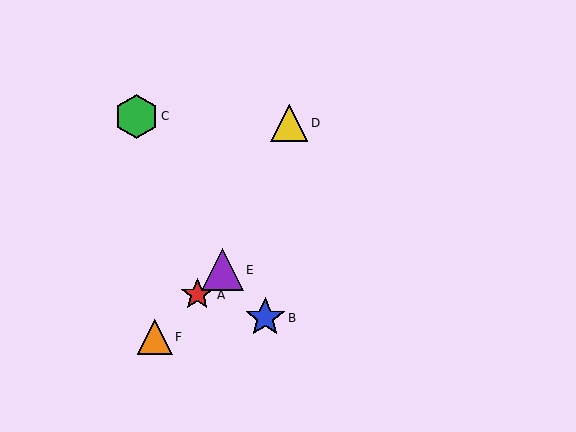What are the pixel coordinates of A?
Object A is at (197, 295).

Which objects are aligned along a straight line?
Objects A, E, F are aligned along a straight line.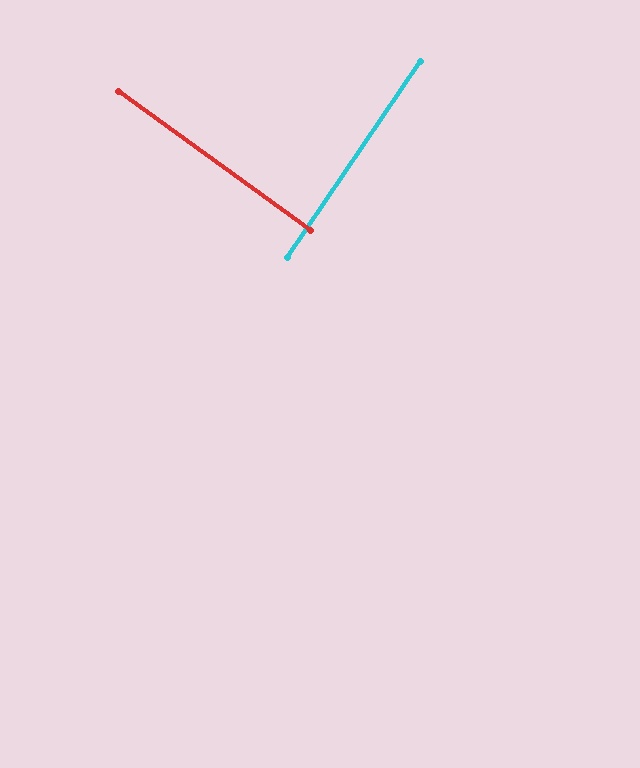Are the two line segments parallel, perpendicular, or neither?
Perpendicular — they meet at approximately 88°.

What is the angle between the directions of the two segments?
Approximately 88 degrees.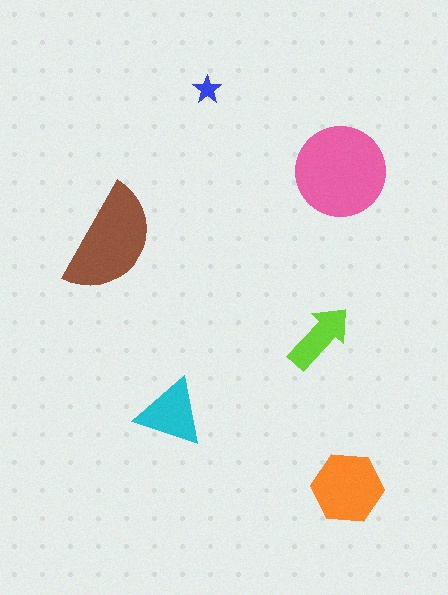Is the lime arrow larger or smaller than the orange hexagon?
Smaller.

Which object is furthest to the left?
The brown semicircle is leftmost.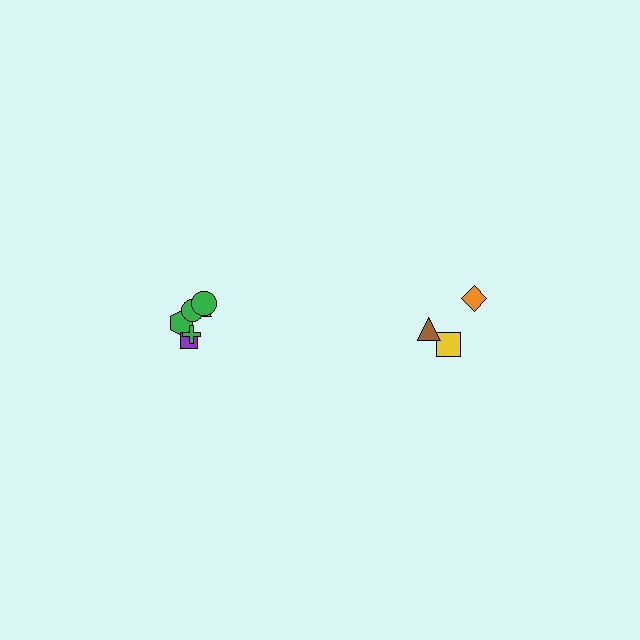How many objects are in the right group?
There are 3 objects.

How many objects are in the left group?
There are 6 objects.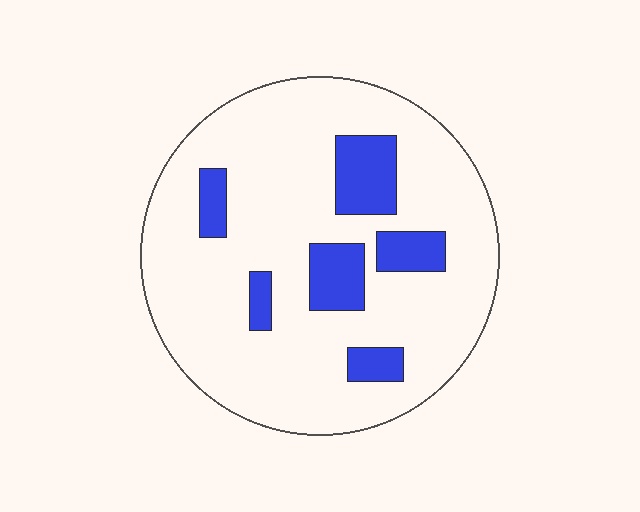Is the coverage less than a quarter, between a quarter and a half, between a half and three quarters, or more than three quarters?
Less than a quarter.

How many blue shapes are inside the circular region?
6.